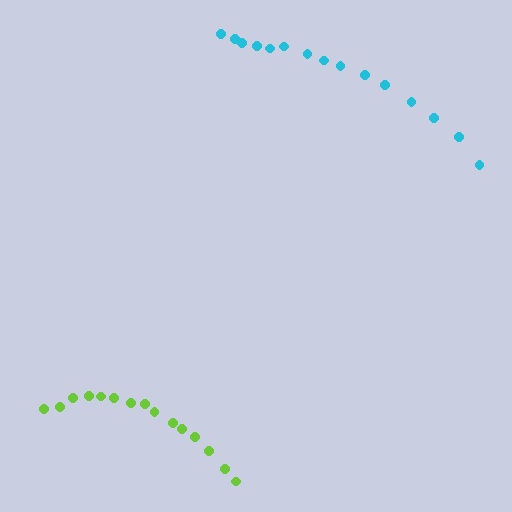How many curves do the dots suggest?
There are 2 distinct paths.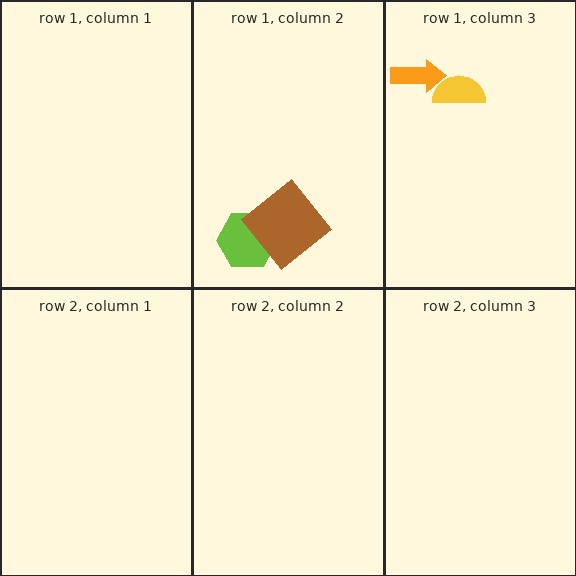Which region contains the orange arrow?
The row 1, column 3 region.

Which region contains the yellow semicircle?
The row 1, column 3 region.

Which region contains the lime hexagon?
The row 1, column 2 region.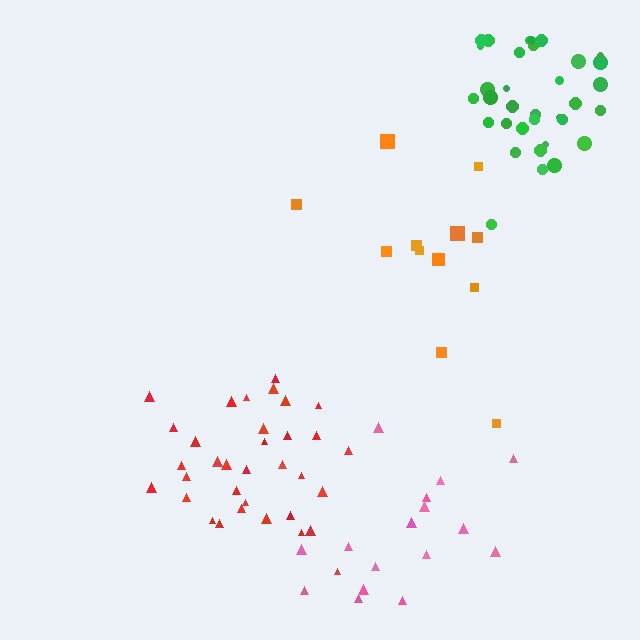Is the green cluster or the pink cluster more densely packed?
Green.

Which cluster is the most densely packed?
Red.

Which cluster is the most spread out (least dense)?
Orange.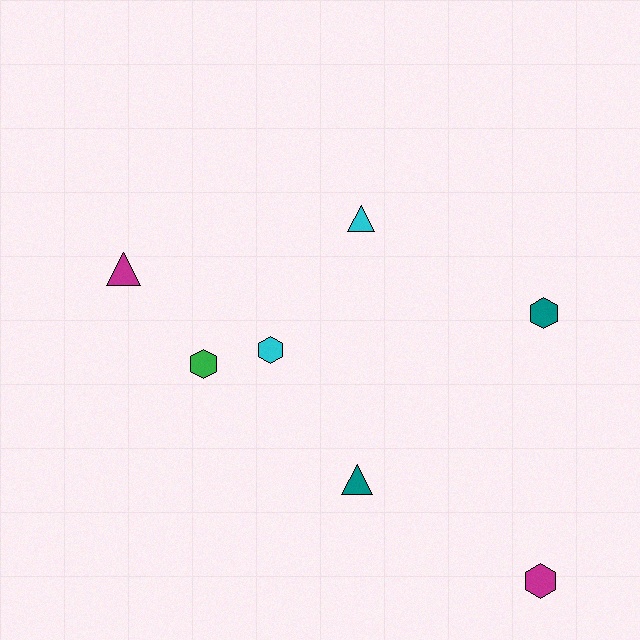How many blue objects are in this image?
There are no blue objects.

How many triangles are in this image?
There are 3 triangles.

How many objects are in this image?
There are 7 objects.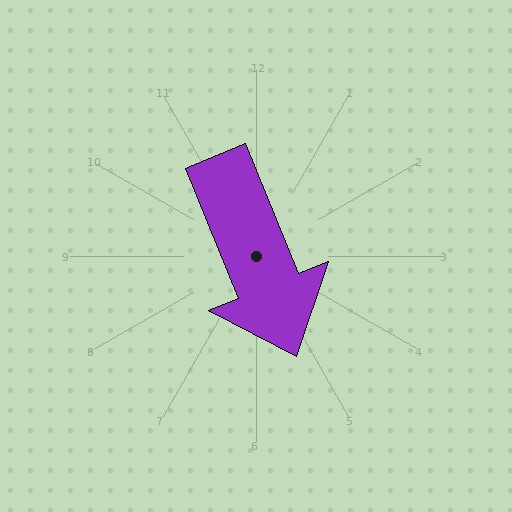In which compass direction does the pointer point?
South.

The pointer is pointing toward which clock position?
Roughly 5 o'clock.